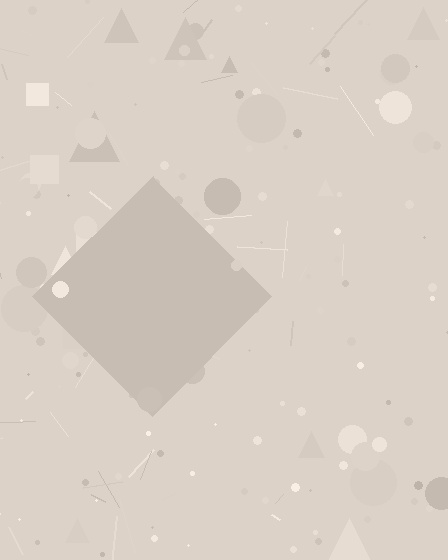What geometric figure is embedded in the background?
A diamond is embedded in the background.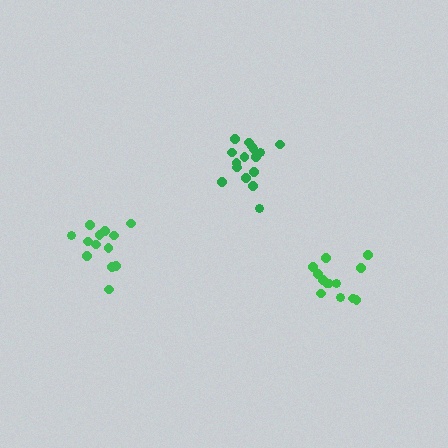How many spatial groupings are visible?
There are 3 spatial groupings.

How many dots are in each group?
Group 1: 13 dots, Group 2: 16 dots, Group 3: 13 dots (42 total).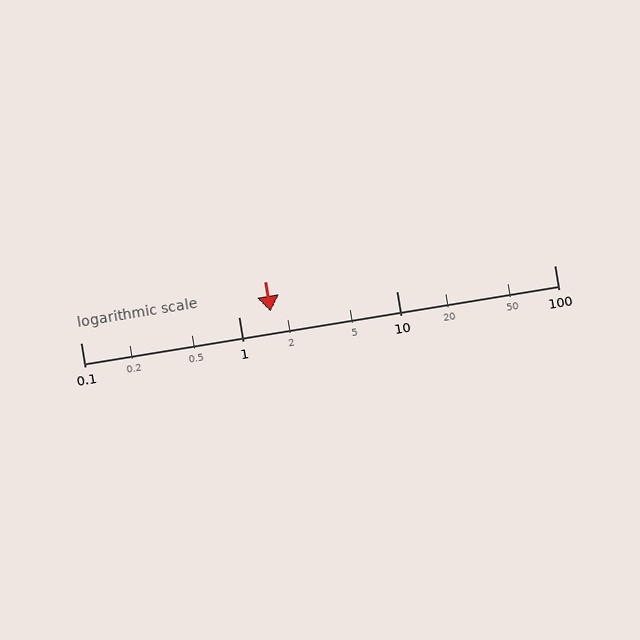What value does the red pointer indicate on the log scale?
The pointer indicates approximately 1.6.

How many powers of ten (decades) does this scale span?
The scale spans 3 decades, from 0.1 to 100.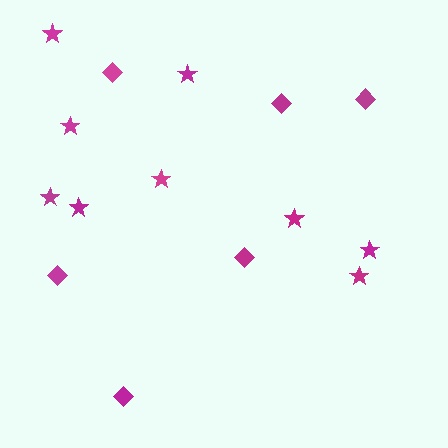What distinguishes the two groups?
There are 2 groups: one group of diamonds (6) and one group of stars (9).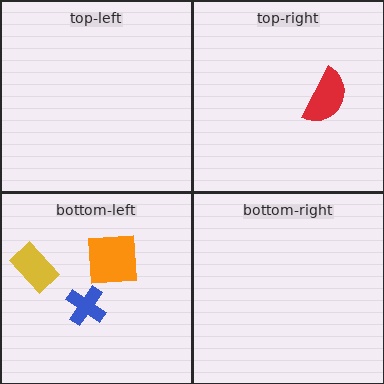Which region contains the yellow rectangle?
The bottom-left region.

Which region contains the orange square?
The bottom-left region.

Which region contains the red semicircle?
The top-right region.